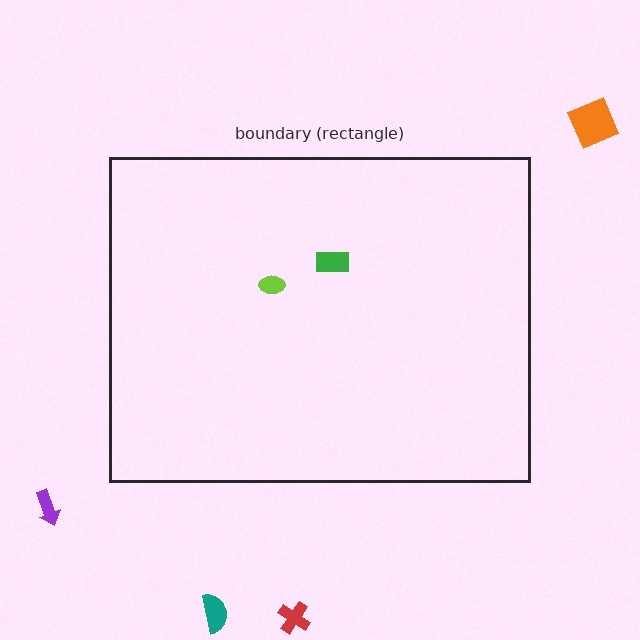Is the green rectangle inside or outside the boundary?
Inside.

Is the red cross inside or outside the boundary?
Outside.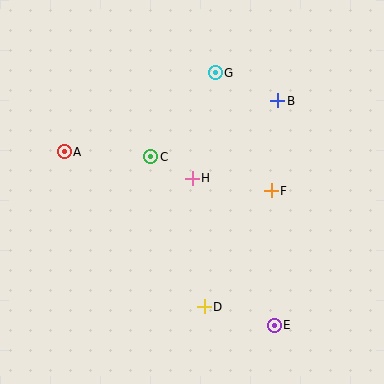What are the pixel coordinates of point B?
Point B is at (278, 101).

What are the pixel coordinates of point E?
Point E is at (274, 325).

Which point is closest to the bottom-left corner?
Point D is closest to the bottom-left corner.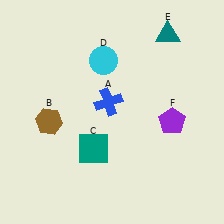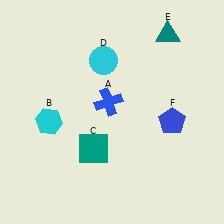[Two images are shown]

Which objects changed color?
B changed from brown to cyan. F changed from purple to blue.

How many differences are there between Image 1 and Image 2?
There are 2 differences between the two images.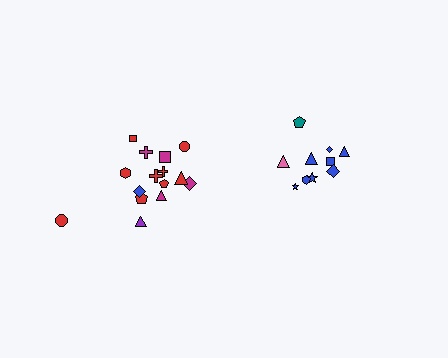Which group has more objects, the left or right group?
The left group.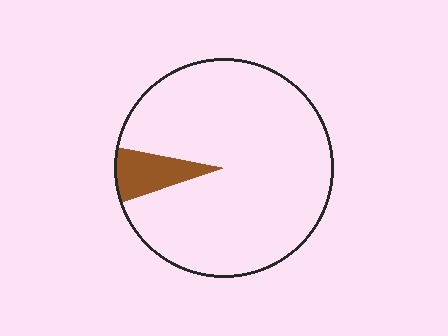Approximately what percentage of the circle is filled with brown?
Approximately 10%.